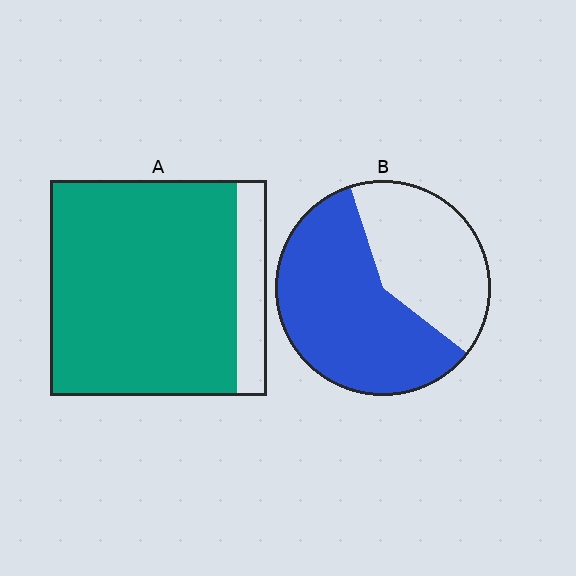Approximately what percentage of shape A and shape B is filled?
A is approximately 85% and B is approximately 60%.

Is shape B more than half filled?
Yes.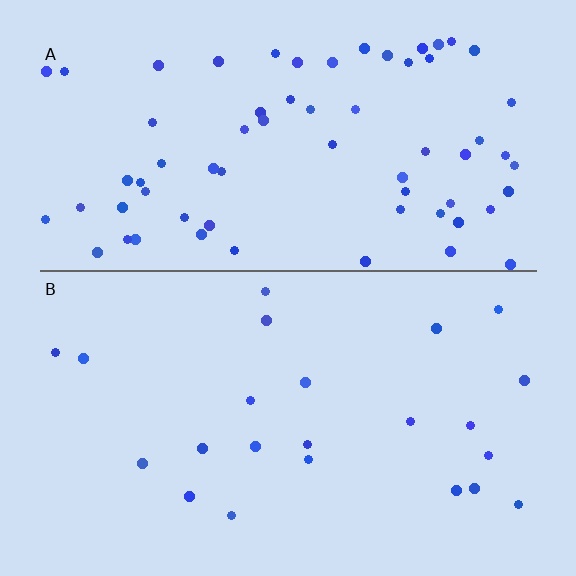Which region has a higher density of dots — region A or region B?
A (the top).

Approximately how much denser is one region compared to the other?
Approximately 2.9× — region A over region B.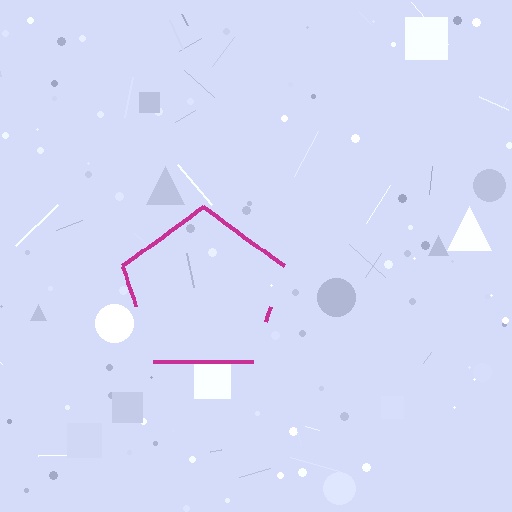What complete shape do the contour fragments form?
The contour fragments form a pentagon.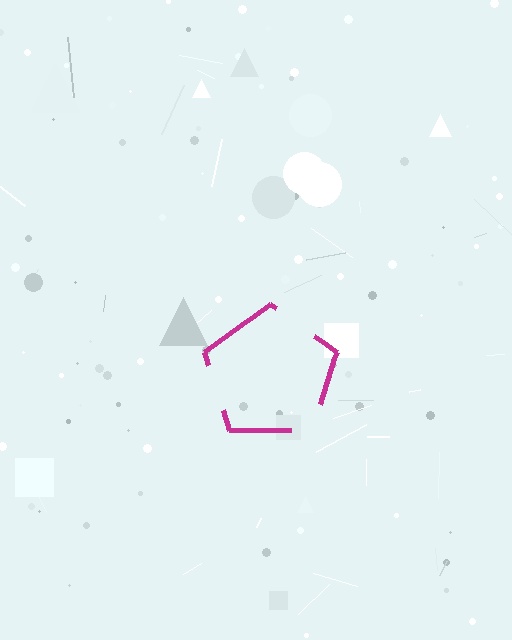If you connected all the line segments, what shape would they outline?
They would outline a pentagon.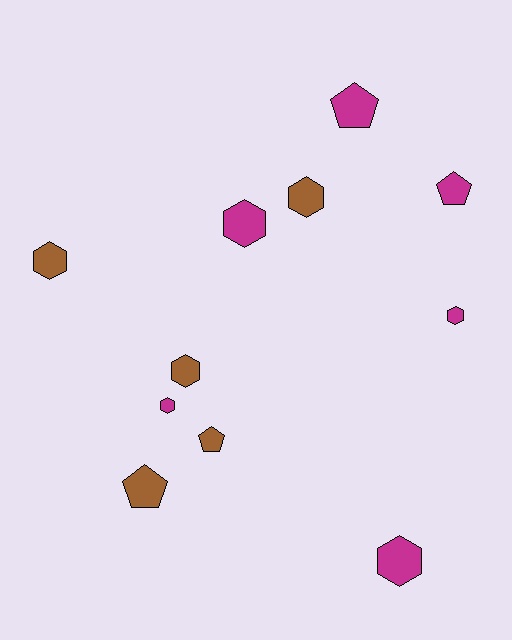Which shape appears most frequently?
Hexagon, with 7 objects.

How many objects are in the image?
There are 11 objects.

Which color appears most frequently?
Magenta, with 6 objects.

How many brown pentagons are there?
There are 2 brown pentagons.